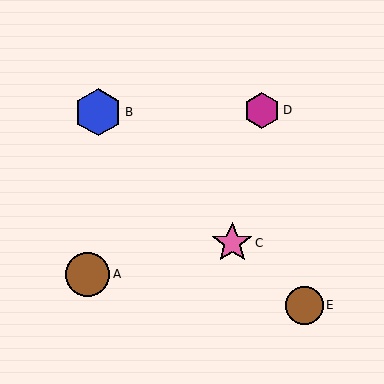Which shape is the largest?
The blue hexagon (labeled B) is the largest.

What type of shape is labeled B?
Shape B is a blue hexagon.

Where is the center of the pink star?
The center of the pink star is at (232, 243).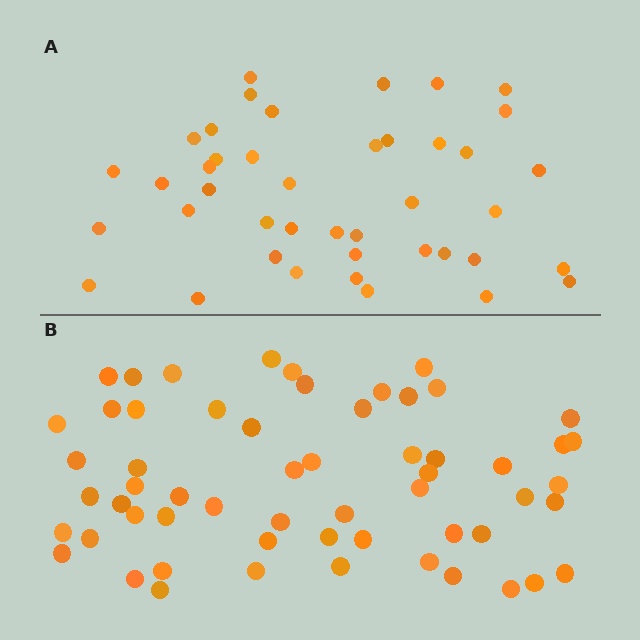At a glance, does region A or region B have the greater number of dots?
Region B (the bottom region) has more dots.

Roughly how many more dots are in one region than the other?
Region B has approximately 15 more dots than region A.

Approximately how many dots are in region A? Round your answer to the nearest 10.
About 40 dots. (The exact count is 42, which rounds to 40.)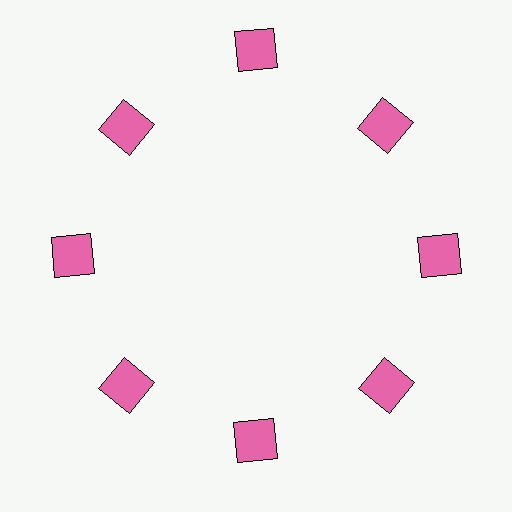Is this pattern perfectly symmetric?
No. The 8 pink squares are arranged in a ring, but one element near the 12 o'clock position is pushed outward from the center, breaking the 8-fold rotational symmetry.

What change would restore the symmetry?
The symmetry would be restored by moving it inward, back onto the ring so that all 8 squares sit at equal angles and equal distance from the center.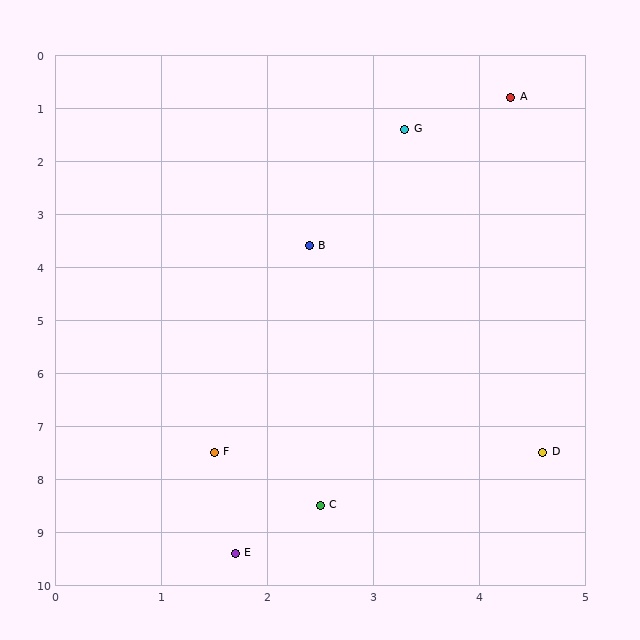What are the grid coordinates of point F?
Point F is at approximately (1.5, 7.5).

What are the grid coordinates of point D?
Point D is at approximately (4.6, 7.5).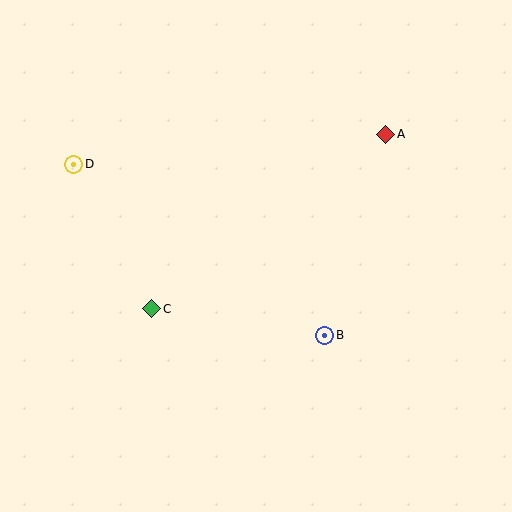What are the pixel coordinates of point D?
Point D is at (74, 164).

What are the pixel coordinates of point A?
Point A is at (386, 134).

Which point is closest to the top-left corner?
Point D is closest to the top-left corner.